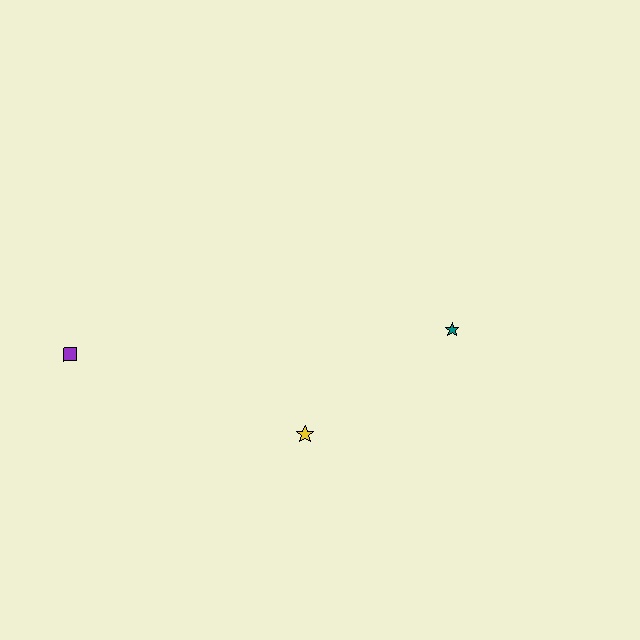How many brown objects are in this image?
There are no brown objects.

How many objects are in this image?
There are 3 objects.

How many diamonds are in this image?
There are no diamonds.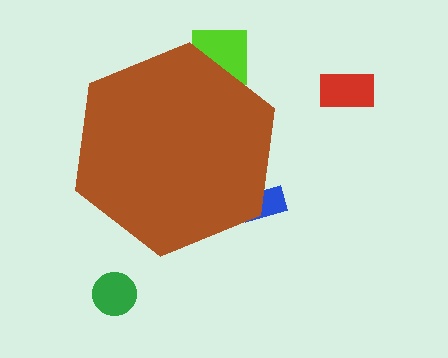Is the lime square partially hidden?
Yes, the lime square is partially hidden behind the brown hexagon.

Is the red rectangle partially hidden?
No, the red rectangle is fully visible.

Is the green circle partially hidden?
No, the green circle is fully visible.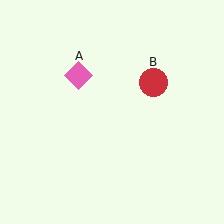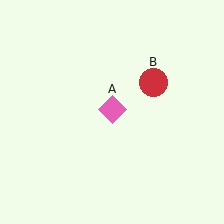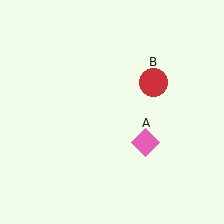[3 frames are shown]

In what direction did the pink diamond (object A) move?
The pink diamond (object A) moved down and to the right.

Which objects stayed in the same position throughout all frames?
Red circle (object B) remained stationary.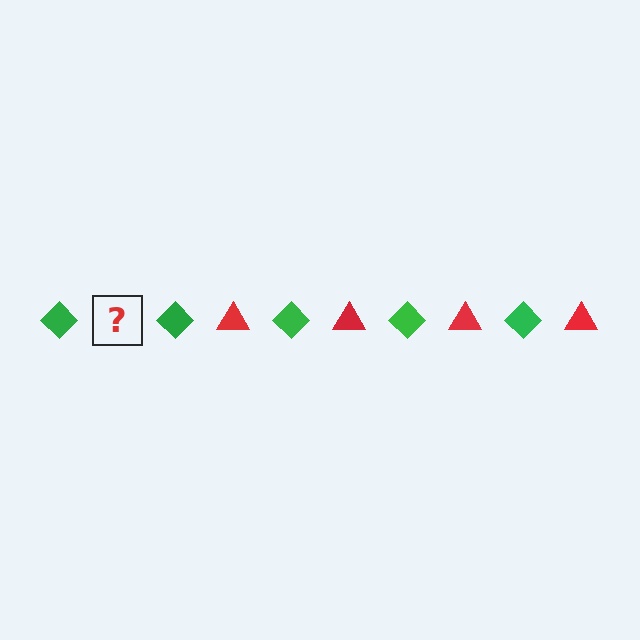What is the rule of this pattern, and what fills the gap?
The rule is that the pattern alternates between green diamond and red triangle. The gap should be filled with a red triangle.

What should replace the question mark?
The question mark should be replaced with a red triangle.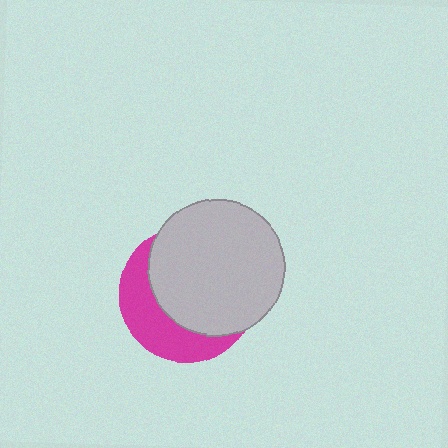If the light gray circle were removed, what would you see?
You would see the complete magenta circle.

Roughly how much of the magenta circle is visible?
A small part of it is visible (roughly 36%).